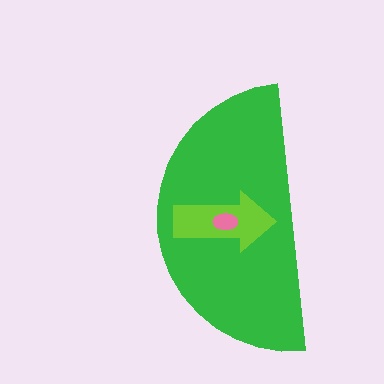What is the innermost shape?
The pink ellipse.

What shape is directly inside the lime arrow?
The pink ellipse.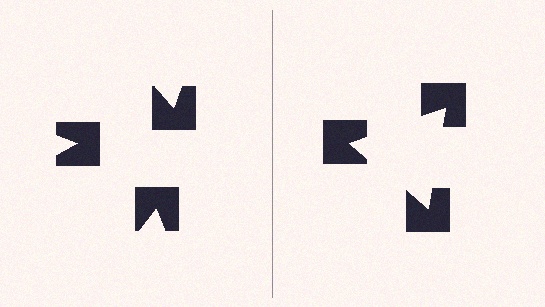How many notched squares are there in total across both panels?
6 — 3 on each side.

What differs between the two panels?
The notched squares are positioned identically on both sides; only the wedge orientations differ. On the right they align to a triangle; on the left they are misaligned.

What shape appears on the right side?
An illusory triangle.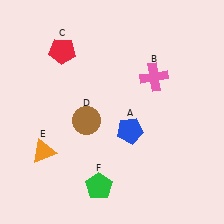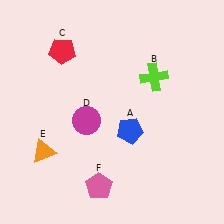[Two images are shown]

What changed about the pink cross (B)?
In Image 1, B is pink. In Image 2, it changed to lime.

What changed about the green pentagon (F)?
In Image 1, F is green. In Image 2, it changed to pink.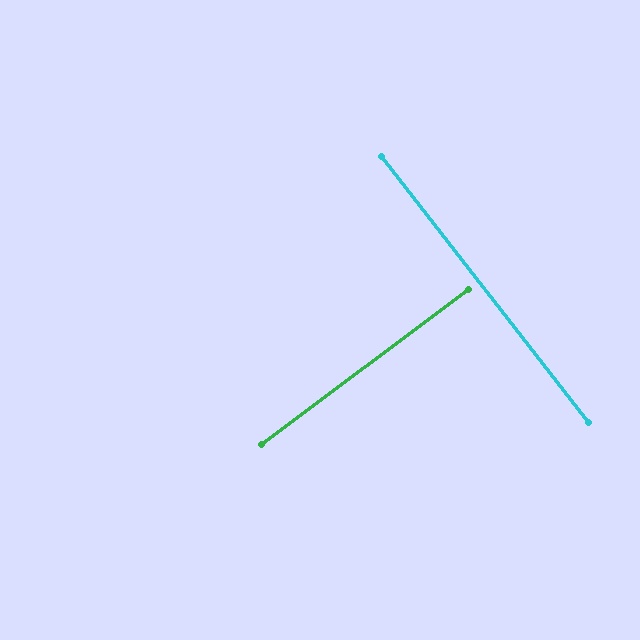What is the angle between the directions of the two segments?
Approximately 89 degrees.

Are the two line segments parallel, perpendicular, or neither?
Perpendicular — they meet at approximately 89°.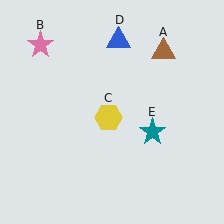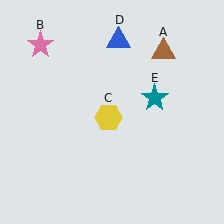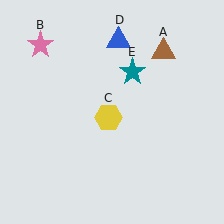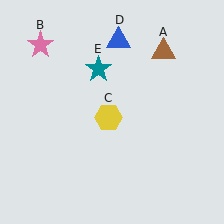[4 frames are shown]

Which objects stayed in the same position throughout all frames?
Brown triangle (object A) and pink star (object B) and yellow hexagon (object C) and blue triangle (object D) remained stationary.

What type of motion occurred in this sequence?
The teal star (object E) rotated counterclockwise around the center of the scene.